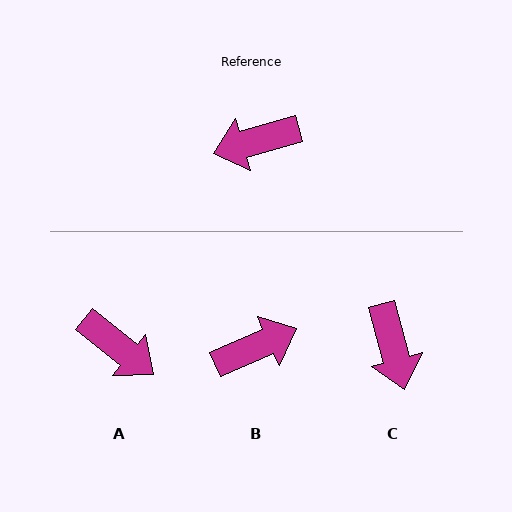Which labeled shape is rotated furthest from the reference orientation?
B, about 172 degrees away.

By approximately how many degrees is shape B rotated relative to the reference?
Approximately 172 degrees clockwise.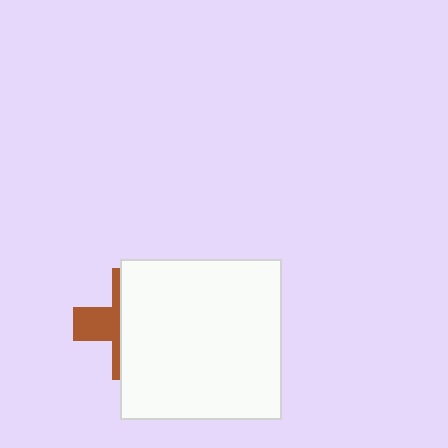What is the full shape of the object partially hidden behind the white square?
The partially hidden object is a brown cross.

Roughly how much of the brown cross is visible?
A small part of it is visible (roughly 34%).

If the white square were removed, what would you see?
You would see the complete brown cross.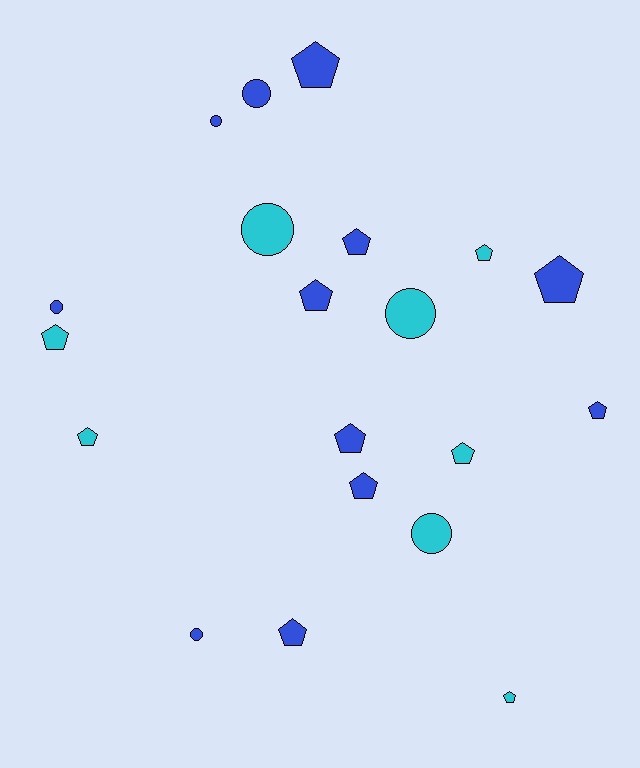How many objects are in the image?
There are 20 objects.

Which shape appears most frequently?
Pentagon, with 13 objects.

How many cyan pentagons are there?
There are 5 cyan pentagons.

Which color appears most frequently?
Blue, with 12 objects.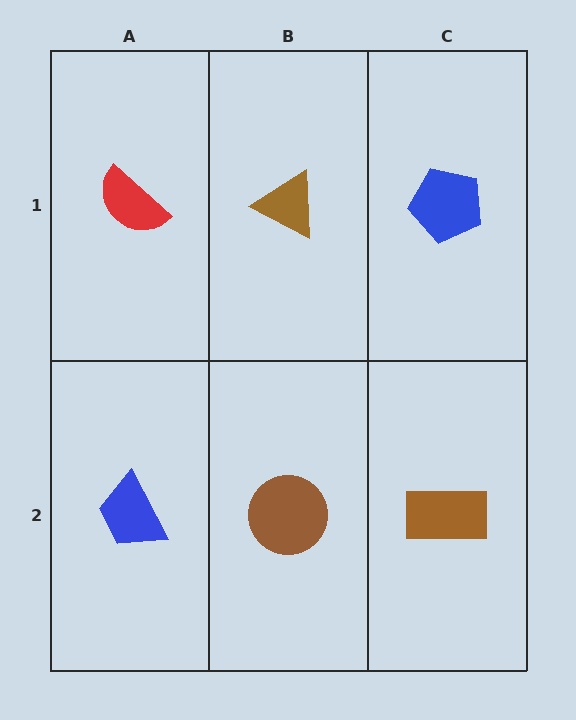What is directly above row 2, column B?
A brown triangle.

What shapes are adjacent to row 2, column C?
A blue pentagon (row 1, column C), a brown circle (row 2, column B).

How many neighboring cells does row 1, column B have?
3.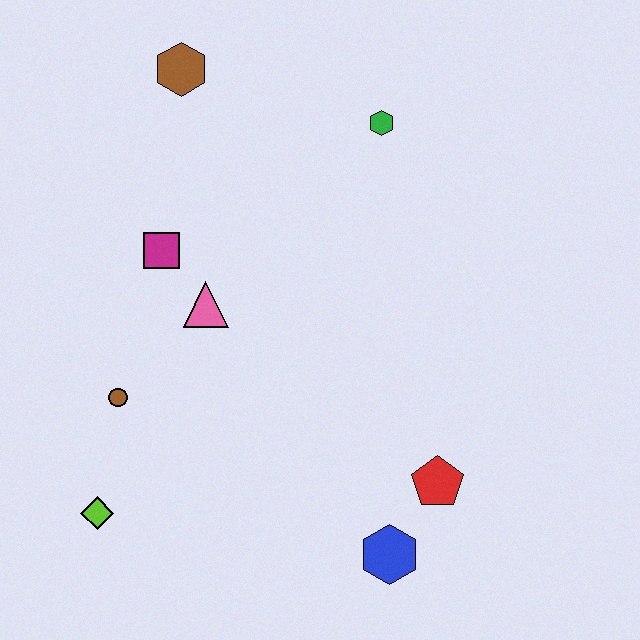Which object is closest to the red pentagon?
The blue hexagon is closest to the red pentagon.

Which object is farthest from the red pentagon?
The brown hexagon is farthest from the red pentagon.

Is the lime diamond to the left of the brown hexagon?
Yes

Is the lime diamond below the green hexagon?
Yes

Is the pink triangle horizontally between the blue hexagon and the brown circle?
Yes